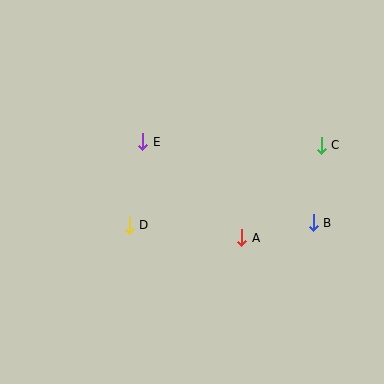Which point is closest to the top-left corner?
Point E is closest to the top-left corner.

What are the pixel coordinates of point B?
Point B is at (313, 223).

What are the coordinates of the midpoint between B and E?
The midpoint between B and E is at (228, 182).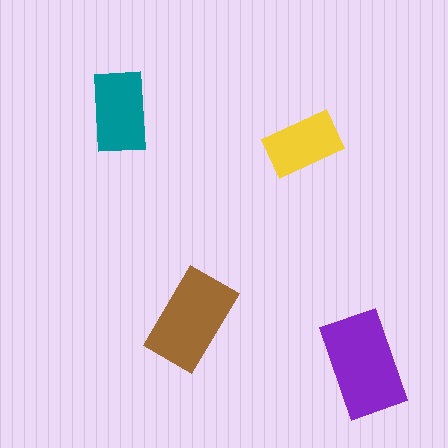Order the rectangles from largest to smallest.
the purple one, the brown one, the teal one, the yellow one.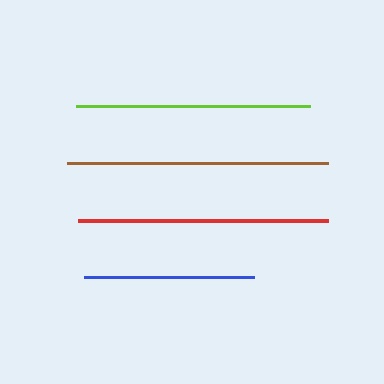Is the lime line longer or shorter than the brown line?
The brown line is longer than the lime line.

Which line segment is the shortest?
The blue line is the shortest at approximately 171 pixels.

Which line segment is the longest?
The brown line is the longest at approximately 260 pixels.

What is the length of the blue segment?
The blue segment is approximately 171 pixels long.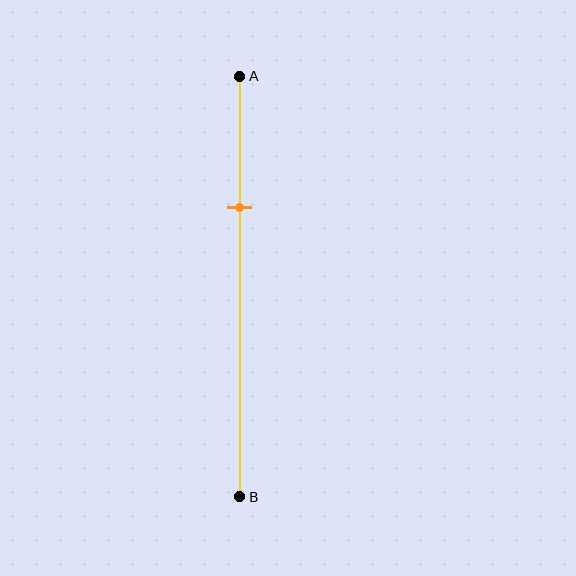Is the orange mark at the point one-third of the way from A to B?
Yes, the mark is approximately at the one-third point.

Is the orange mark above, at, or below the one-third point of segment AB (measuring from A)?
The orange mark is approximately at the one-third point of segment AB.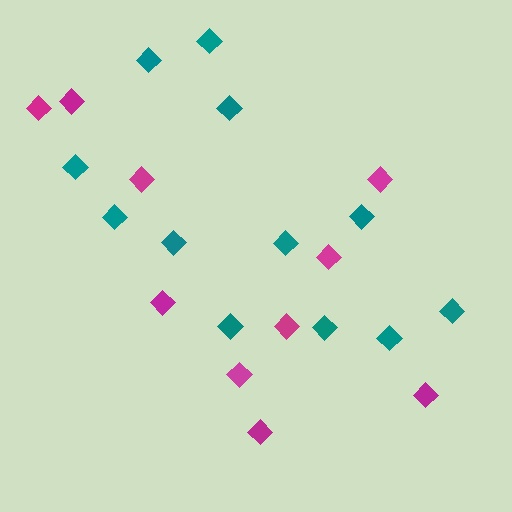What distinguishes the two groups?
There are 2 groups: one group of teal diamonds (12) and one group of magenta diamonds (10).